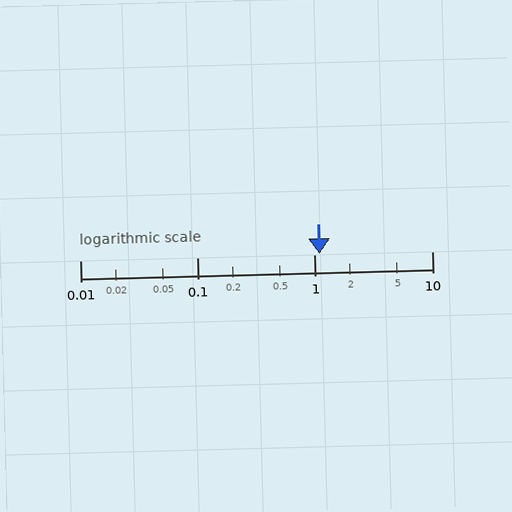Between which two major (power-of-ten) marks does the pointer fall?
The pointer is between 1 and 10.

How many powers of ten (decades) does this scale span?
The scale spans 3 decades, from 0.01 to 10.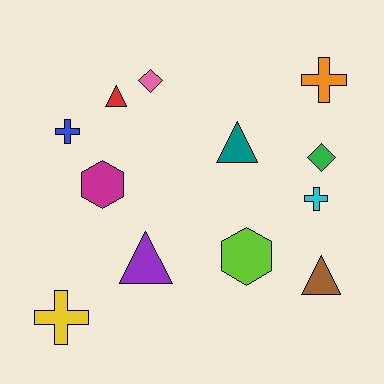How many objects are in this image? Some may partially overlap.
There are 12 objects.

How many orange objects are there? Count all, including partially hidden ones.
There is 1 orange object.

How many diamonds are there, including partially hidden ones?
There are 2 diamonds.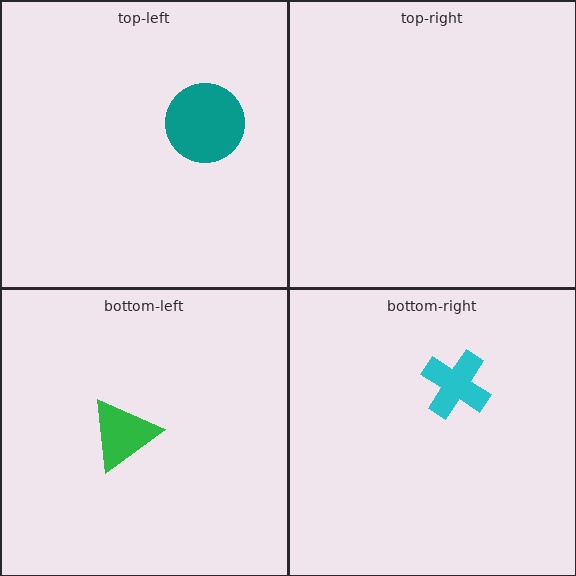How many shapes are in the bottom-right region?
1.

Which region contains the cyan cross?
The bottom-right region.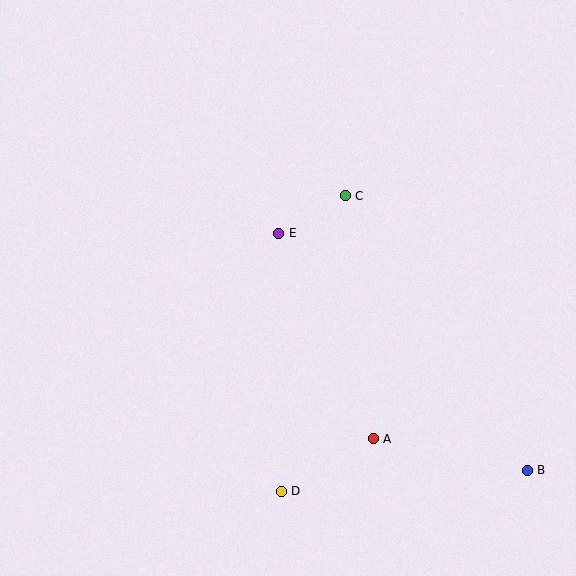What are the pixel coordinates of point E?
Point E is at (279, 233).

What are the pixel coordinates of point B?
Point B is at (527, 470).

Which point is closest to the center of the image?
Point E at (279, 233) is closest to the center.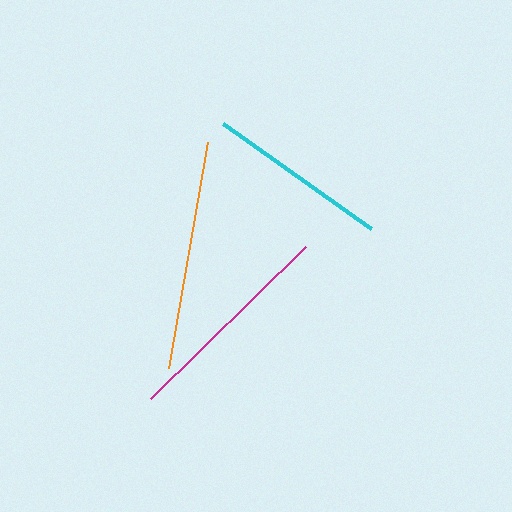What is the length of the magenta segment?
The magenta segment is approximately 217 pixels long.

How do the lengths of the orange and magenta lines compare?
The orange and magenta lines are approximately the same length.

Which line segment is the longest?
The orange line is the longest at approximately 229 pixels.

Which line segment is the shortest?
The cyan line is the shortest at approximately 181 pixels.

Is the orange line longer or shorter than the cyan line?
The orange line is longer than the cyan line.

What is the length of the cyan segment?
The cyan segment is approximately 181 pixels long.